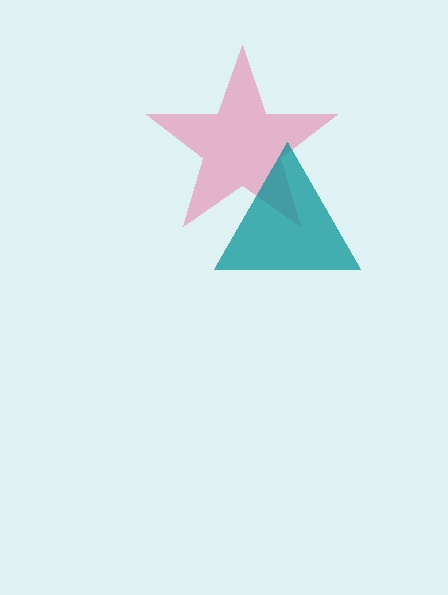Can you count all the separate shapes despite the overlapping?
Yes, there are 2 separate shapes.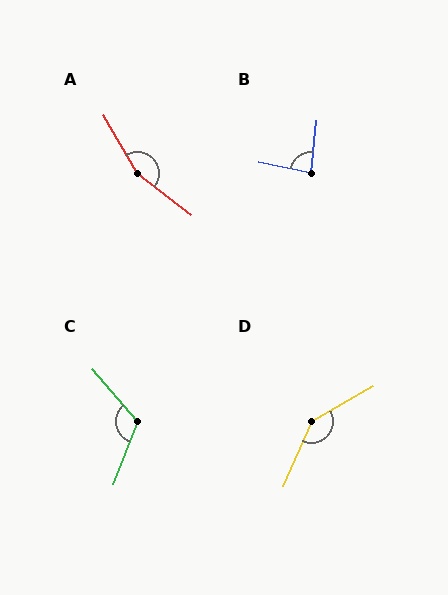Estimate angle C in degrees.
Approximately 118 degrees.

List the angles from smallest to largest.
B (84°), C (118°), D (143°), A (157°).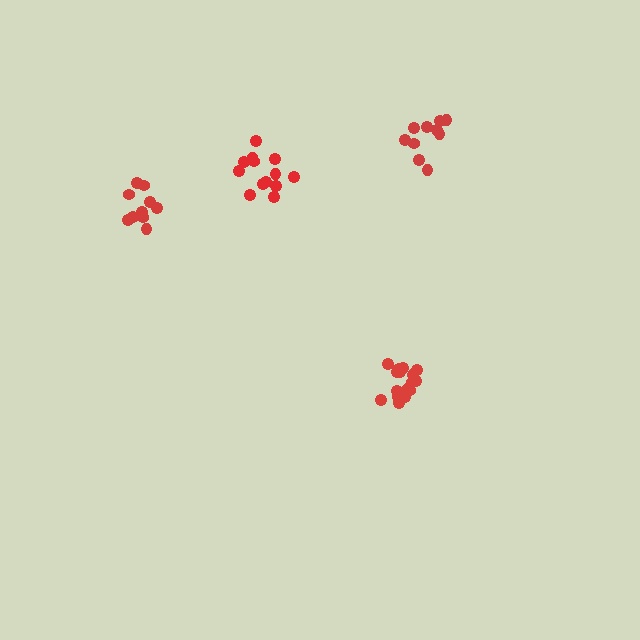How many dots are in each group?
Group 1: 10 dots, Group 2: 10 dots, Group 3: 13 dots, Group 4: 16 dots (49 total).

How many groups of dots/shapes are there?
There are 4 groups.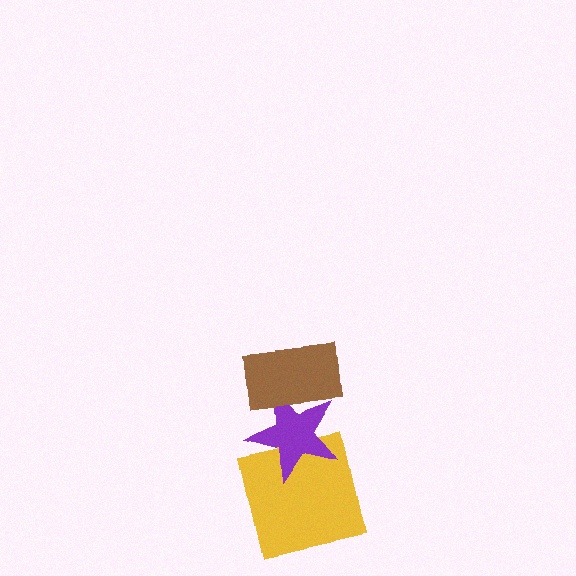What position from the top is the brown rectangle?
The brown rectangle is 1st from the top.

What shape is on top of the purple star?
The brown rectangle is on top of the purple star.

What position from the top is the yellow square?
The yellow square is 3rd from the top.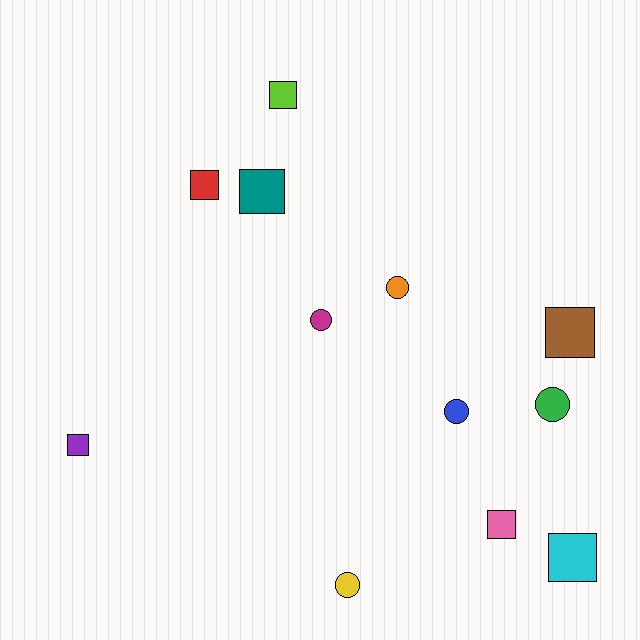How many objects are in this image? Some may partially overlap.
There are 12 objects.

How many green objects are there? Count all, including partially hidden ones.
There is 1 green object.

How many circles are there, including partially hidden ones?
There are 5 circles.